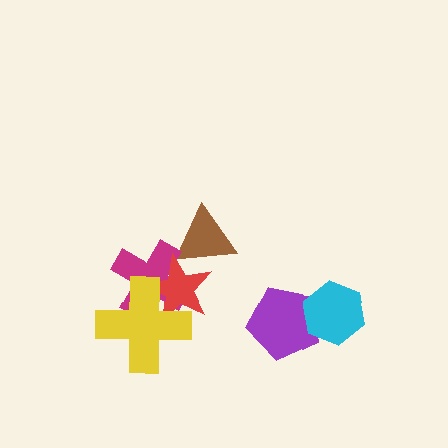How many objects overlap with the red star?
3 objects overlap with the red star.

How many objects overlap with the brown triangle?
1 object overlaps with the brown triangle.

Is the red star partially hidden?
Yes, it is partially covered by another shape.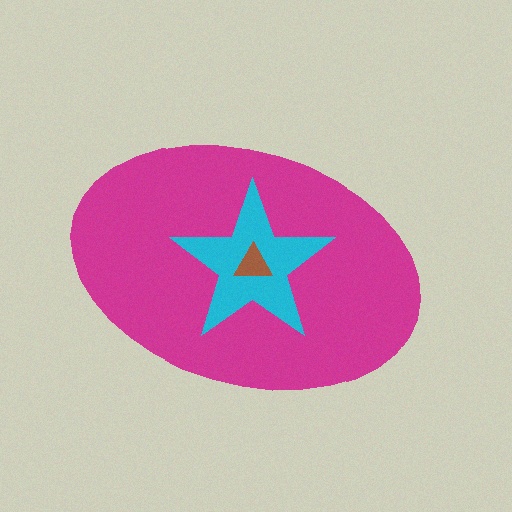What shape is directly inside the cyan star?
The brown triangle.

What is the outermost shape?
The magenta ellipse.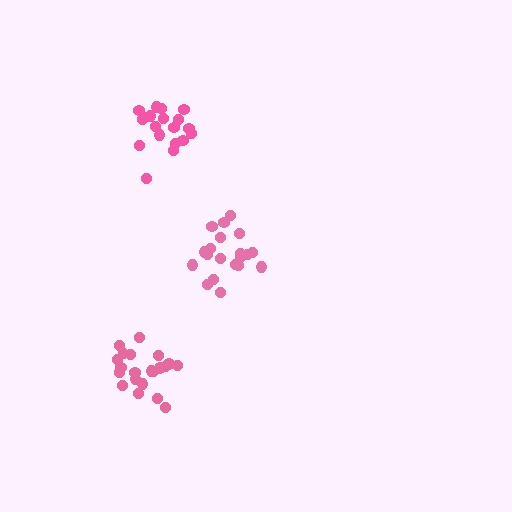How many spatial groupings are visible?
There are 3 spatial groupings.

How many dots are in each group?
Group 1: 21 dots, Group 2: 19 dots, Group 3: 20 dots (60 total).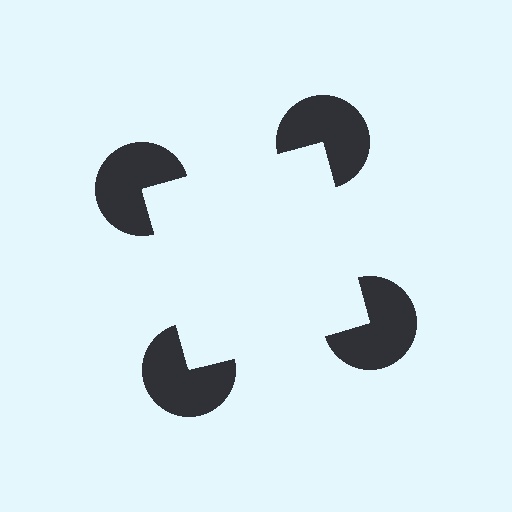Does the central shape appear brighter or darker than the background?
It typically appears slightly brighter than the background, even though no actual brightness change is drawn.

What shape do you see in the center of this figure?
An illusory square — its edges are inferred from the aligned wedge cuts in the pac-man discs, not physically drawn.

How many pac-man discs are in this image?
There are 4 — one at each vertex of the illusory square.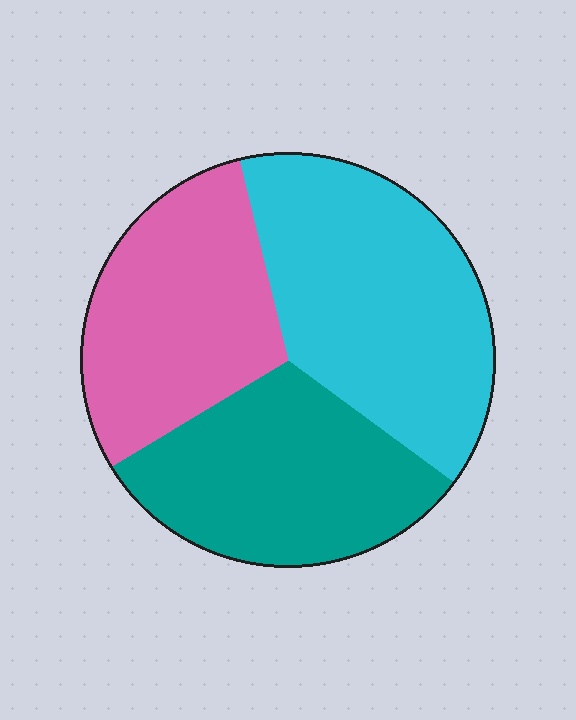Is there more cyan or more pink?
Cyan.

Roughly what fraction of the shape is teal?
Teal covers about 30% of the shape.